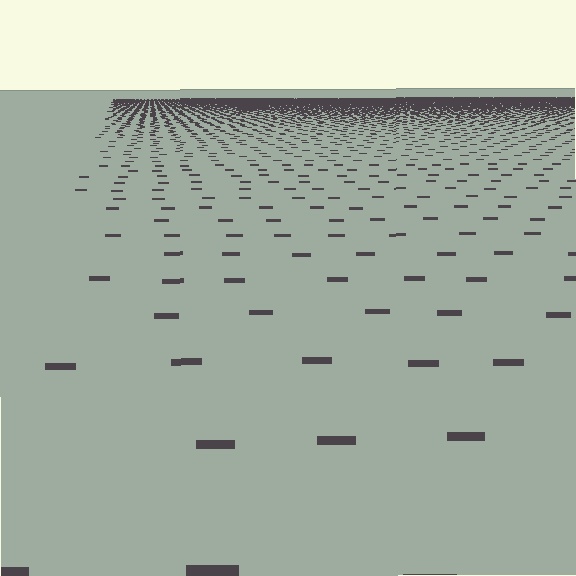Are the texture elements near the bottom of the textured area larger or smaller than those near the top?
Larger. Near the bottom, elements are closer to the viewer and appear at a bigger on-screen size.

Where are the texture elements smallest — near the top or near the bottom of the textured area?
Near the top.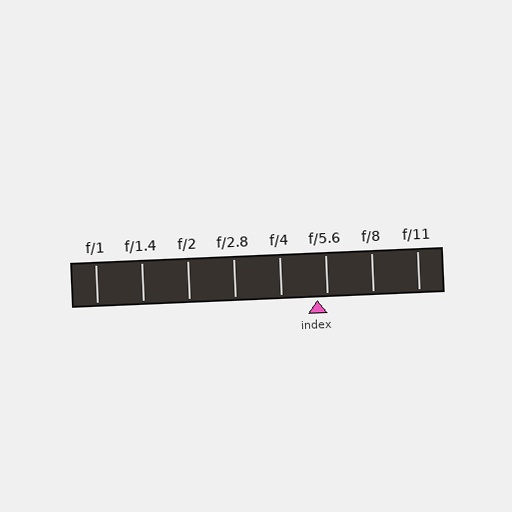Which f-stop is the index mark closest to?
The index mark is closest to f/5.6.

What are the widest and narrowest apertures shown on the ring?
The widest aperture shown is f/1 and the narrowest is f/11.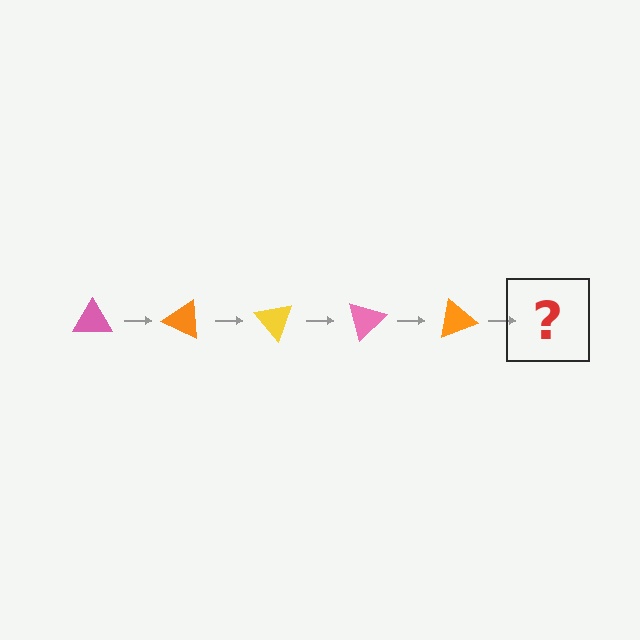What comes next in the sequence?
The next element should be a yellow triangle, rotated 125 degrees from the start.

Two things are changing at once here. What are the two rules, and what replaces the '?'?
The two rules are that it rotates 25 degrees each step and the color cycles through pink, orange, and yellow. The '?' should be a yellow triangle, rotated 125 degrees from the start.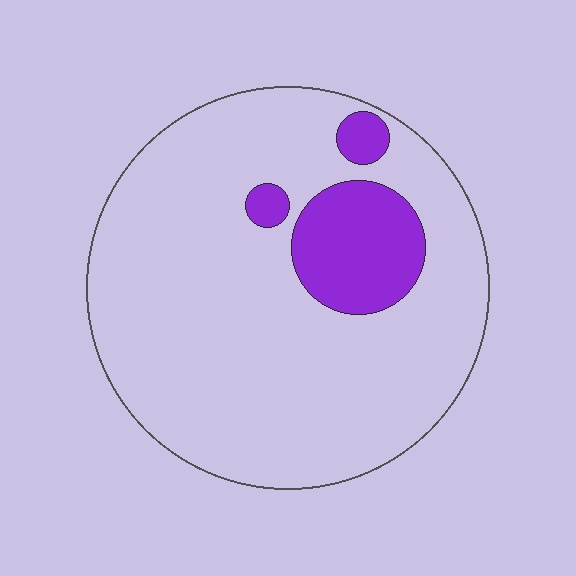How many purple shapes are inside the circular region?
3.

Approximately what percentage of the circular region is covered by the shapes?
Approximately 15%.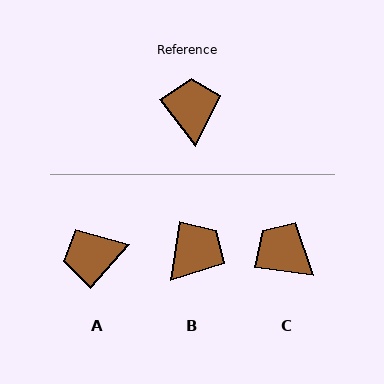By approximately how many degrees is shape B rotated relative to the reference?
Approximately 46 degrees clockwise.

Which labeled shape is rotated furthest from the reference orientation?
A, about 101 degrees away.